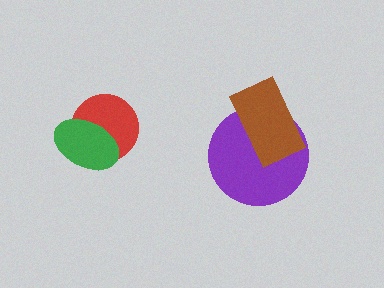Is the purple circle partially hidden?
Yes, it is partially covered by another shape.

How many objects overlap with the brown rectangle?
1 object overlaps with the brown rectangle.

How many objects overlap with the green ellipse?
1 object overlaps with the green ellipse.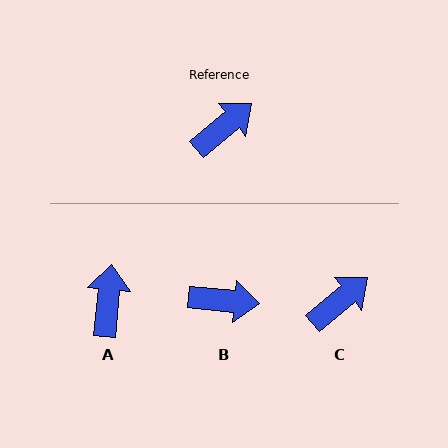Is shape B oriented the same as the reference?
No, it is off by about 45 degrees.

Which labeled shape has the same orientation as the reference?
C.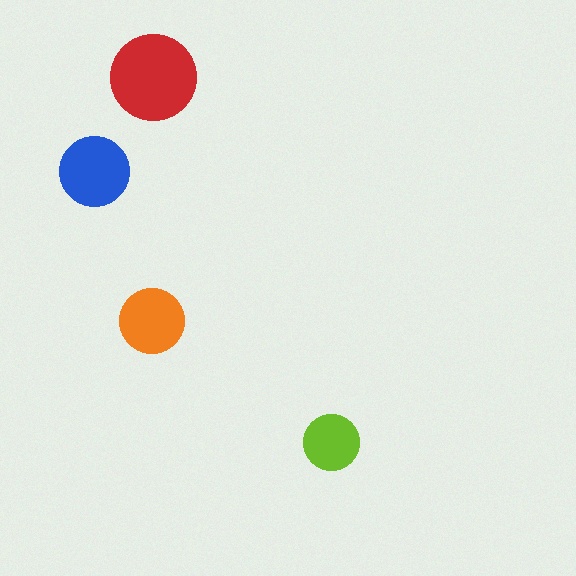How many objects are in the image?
There are 4 objects in the image.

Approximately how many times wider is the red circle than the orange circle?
About 1.5 times wider.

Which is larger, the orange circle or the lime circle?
The orange one.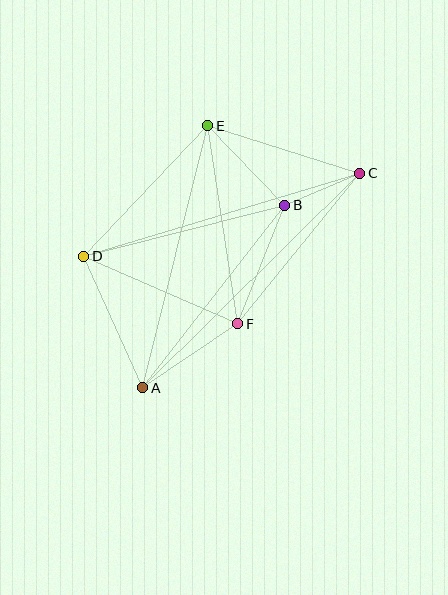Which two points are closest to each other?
Points B and C are closest to each other.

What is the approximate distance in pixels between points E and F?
The distance between E and F is approximately 201 pixels.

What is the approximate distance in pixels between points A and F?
The distance between A and F is approximately 115 pixels.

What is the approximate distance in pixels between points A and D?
The distance between A and D is approximately 144 pixels.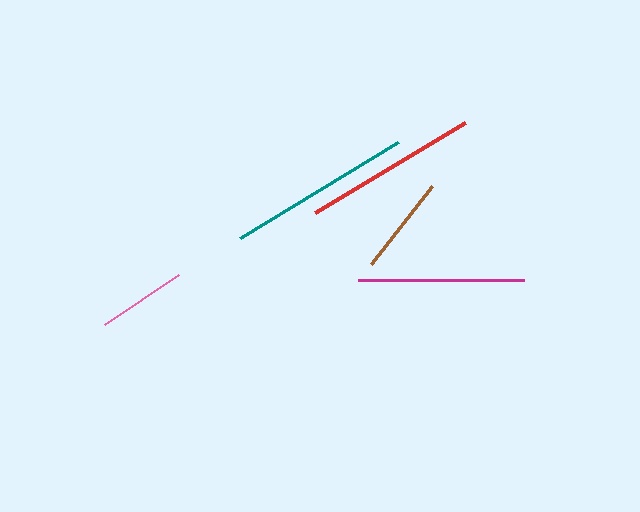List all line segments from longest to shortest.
From longest to shortest: teal, red, magenta, brown, pink.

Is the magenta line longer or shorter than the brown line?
The magenta line is longer than the brown line.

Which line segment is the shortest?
The pink line is the shortest at approximately 89 pixels.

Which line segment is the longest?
The teal line is the longest at approximately 185 pixels.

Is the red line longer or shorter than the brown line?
The red line is longer than the brown line.